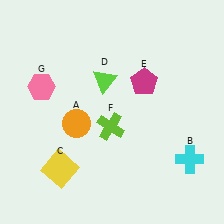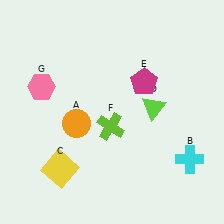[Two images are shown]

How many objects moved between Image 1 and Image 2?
1 object moved between the two images.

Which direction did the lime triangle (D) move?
The lime triangle (D) moved right.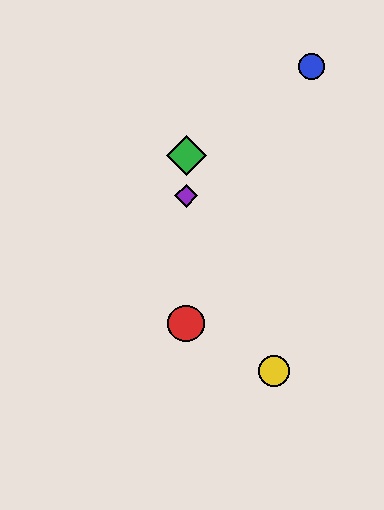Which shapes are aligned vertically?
The red circle, the green diamond, the purple diamond are aligned vertically.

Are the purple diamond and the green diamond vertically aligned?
Yes, both are at x≈186.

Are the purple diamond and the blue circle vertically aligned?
No, the purple diamond is at x≈186 and the blue circle is at x≈311.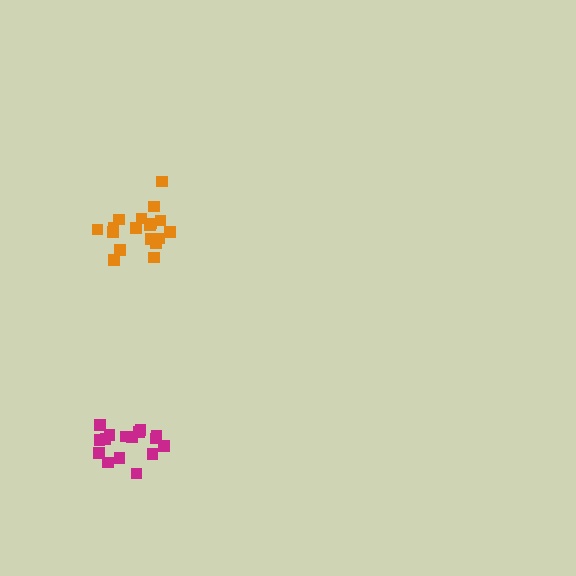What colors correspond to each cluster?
The clusters are colored: magenta, orange.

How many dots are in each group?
Group 1: 16 dots, Group 2: 18 dots (34 total).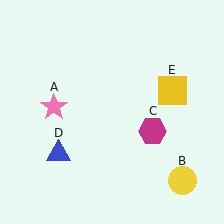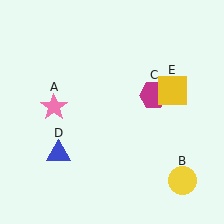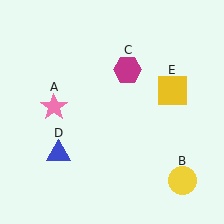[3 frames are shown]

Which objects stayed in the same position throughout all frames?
Pink star (object A) and yellow circle (object B) and blue triangle (object D) and yellow square (object E) remained stationary.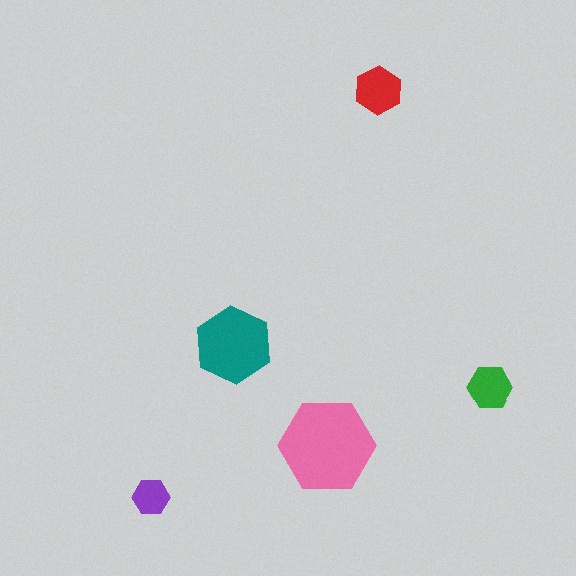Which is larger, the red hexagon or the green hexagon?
The red one.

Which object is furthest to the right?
The green hexagon is rightmost.